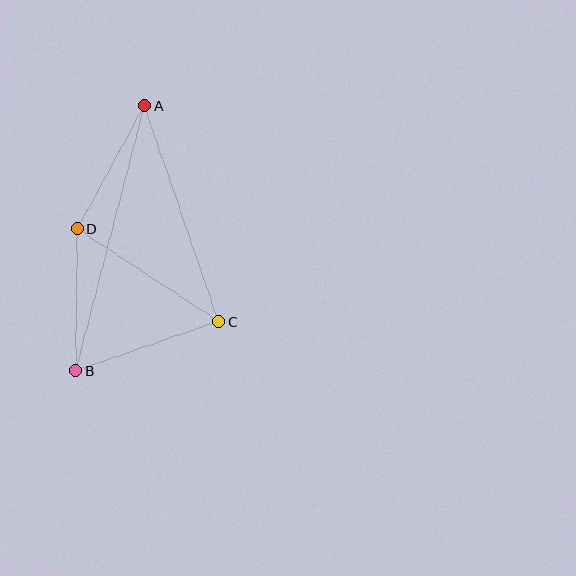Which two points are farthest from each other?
Points A and B are farthest from each other.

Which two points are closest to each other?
Points A and D are closest to each other.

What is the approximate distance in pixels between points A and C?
The distance between A and C is approximately 228 pixels.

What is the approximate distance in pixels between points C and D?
The distance between C and D is approximately 170 pixels.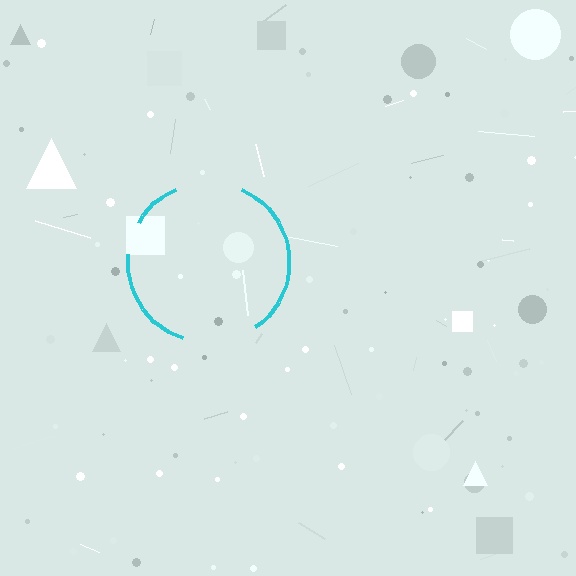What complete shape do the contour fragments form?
The contour fragments form a circle.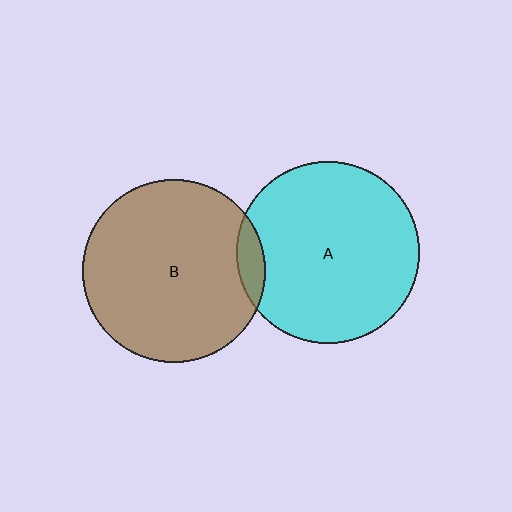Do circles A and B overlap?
Yes.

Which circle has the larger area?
Circle B (brown).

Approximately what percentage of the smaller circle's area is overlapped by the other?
Approximately 5%.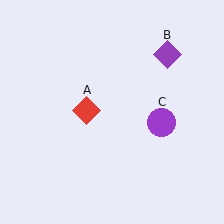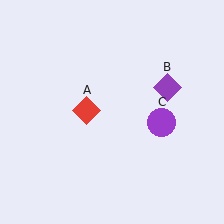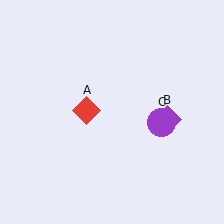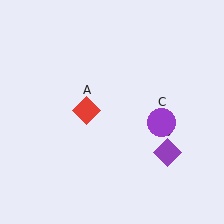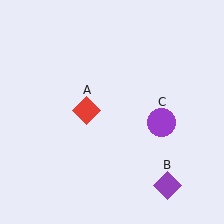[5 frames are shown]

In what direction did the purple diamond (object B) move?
The purple diamond (object B) moved down.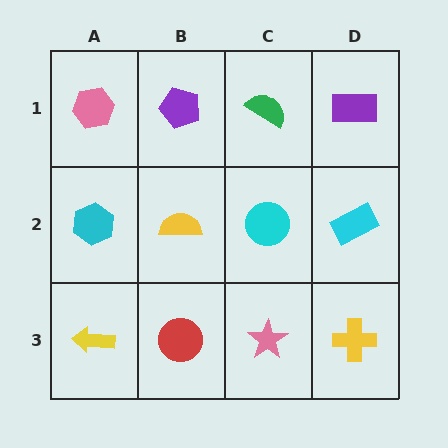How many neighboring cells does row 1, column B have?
3.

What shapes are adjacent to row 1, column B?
A yellow semicircle (row 2, column B), a pink hexagon (row 1, column A), a green semicircle (row 1, column C).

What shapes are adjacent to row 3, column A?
A cyan hexagon (row 2, column A), a red circle (row 3, column B).